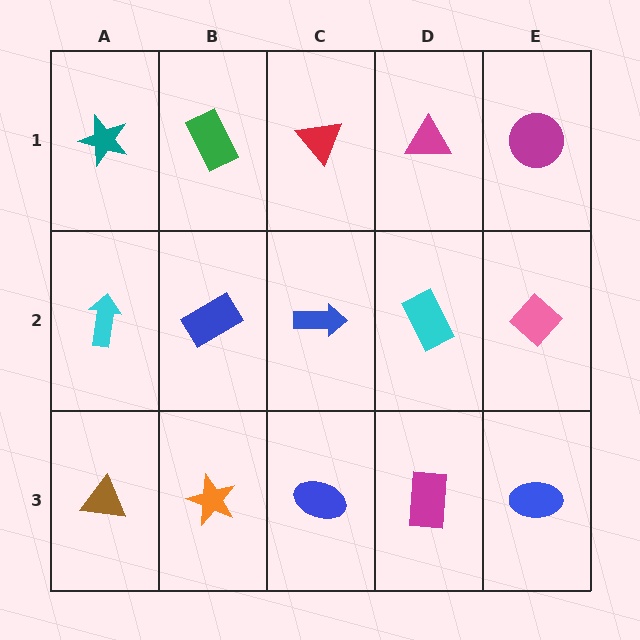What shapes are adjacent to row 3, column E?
A pink diamond (row 2, column E), a magenta rectangle (row 3, column D).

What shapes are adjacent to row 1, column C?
A blue arrow (row 2, column C), a green rectangle (row 1, column B), a magenta triangle (row 1, column D).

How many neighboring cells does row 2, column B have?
4.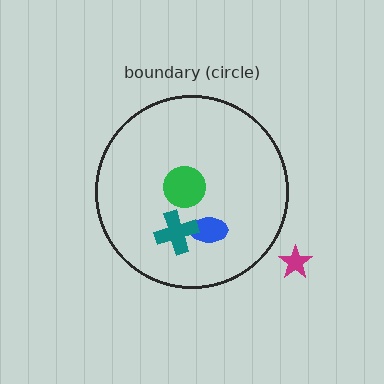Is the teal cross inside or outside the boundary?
Inside.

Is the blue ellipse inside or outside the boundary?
Inside.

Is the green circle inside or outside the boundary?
Inside.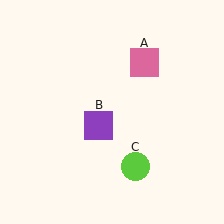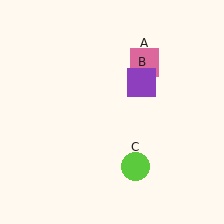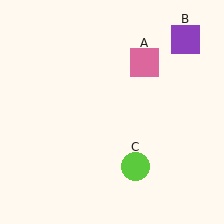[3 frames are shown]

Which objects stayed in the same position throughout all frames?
Pink square (object A) and lime circle (object C) remained stationary.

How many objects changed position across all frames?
1 object changed position: purple square (object B).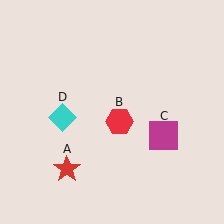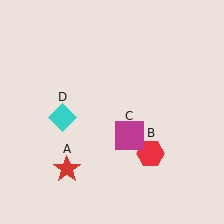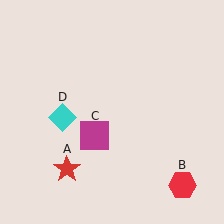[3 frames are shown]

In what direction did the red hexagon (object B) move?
The red hexagon (object B) moved down and to the right.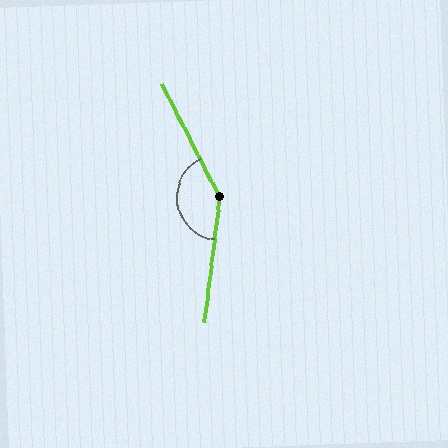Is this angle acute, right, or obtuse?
It is obtuse.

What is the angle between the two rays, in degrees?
Approximately 146 degrees.